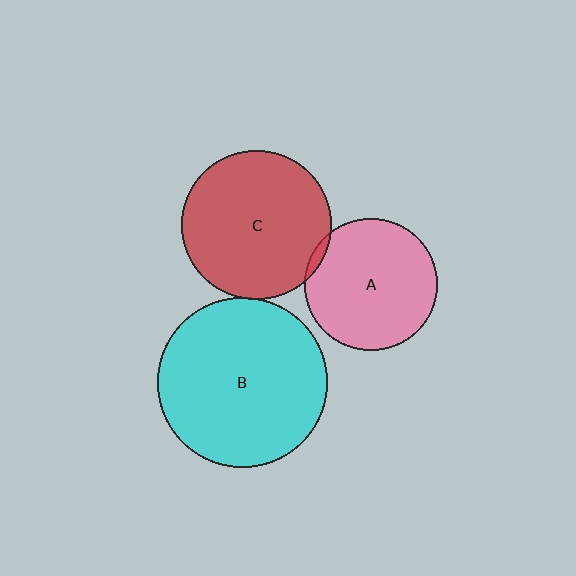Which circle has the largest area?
Circle B (cyan).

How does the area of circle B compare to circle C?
Approximately 1.3 times.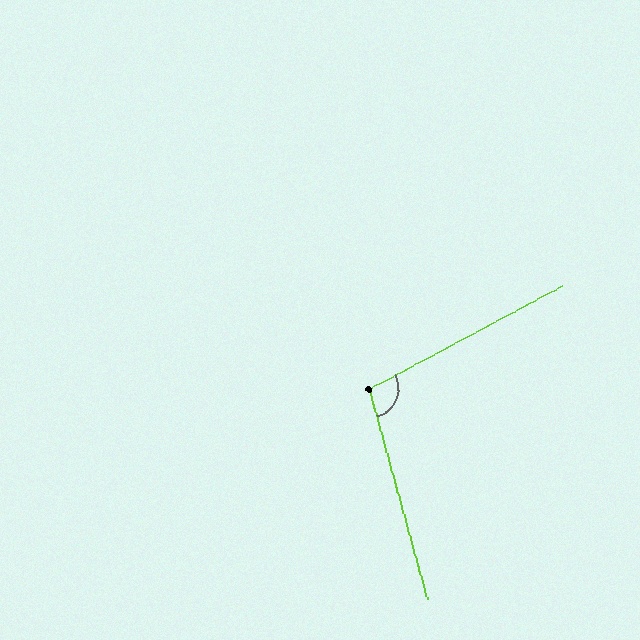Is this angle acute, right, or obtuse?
It is obtuse.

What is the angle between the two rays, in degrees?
Approximately 103 degrees.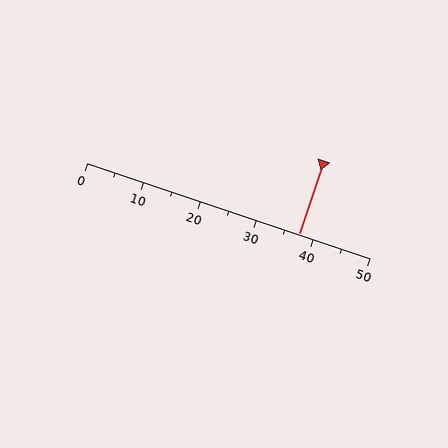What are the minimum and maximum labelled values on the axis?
The axis runs from 0 to 50.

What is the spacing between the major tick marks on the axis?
The major ticks are spaced 10 apart.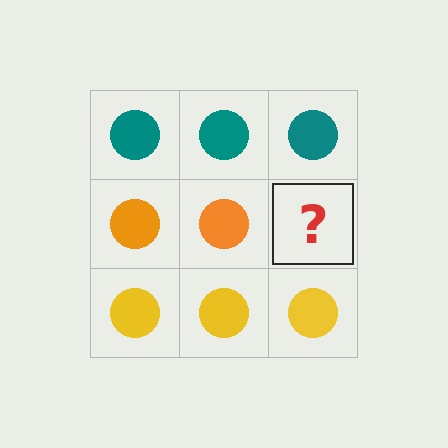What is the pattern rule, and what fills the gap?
The rule is that each row has a consistent color. The gap should be filled with an orange circle.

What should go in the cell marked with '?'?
The missing cell should contain an orange circle.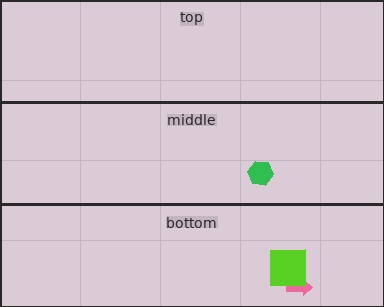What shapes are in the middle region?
The green hexagon.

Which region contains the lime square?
The bottom region.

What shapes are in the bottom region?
The pink arrow, the lime square.